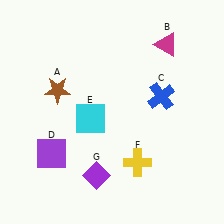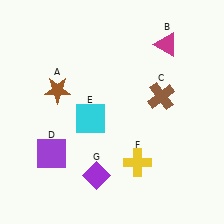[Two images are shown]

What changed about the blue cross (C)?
In Image 1, C is blue. In Image 2, it changed to brown.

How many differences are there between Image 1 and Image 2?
There is 1 difference between the two images.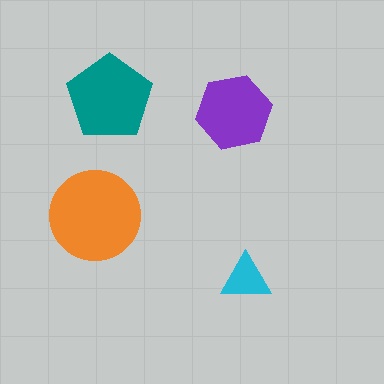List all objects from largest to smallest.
The orange circle, the teal pentagon, the purple hexagon, the cyan triangle.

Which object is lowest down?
The cyan triangle is bottommost.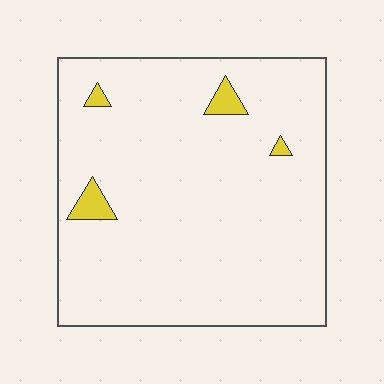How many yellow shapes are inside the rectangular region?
4.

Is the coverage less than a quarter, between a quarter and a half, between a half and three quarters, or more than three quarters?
Less than a quarter.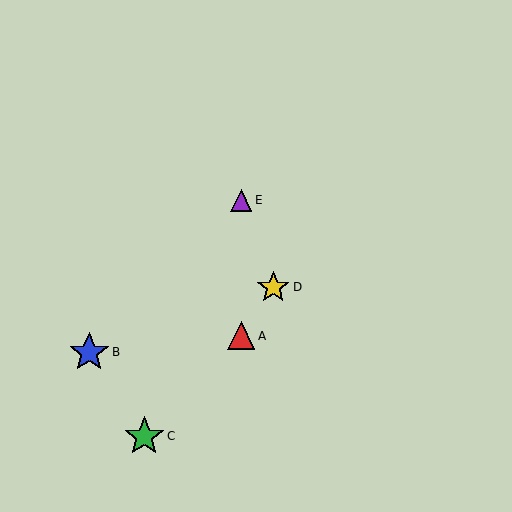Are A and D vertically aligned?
No, A is at x≈241 and D is at x≈273.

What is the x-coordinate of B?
Object B is at x≈89.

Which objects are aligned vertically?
Objects A, E are aligned vertically.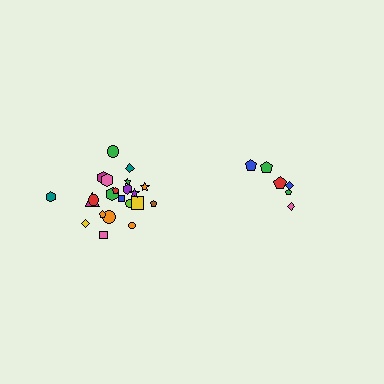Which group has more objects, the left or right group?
The left group.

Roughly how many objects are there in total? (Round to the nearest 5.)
Roughly 30 objects in total.